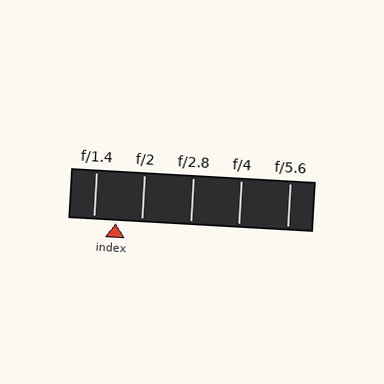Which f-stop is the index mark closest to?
The index mark is closest to f/1.4.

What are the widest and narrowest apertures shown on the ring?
The widest aperture shown is f/1.4 and the narrowest is f/5.6.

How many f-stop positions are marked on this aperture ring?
There are 5 f-stop positions marked.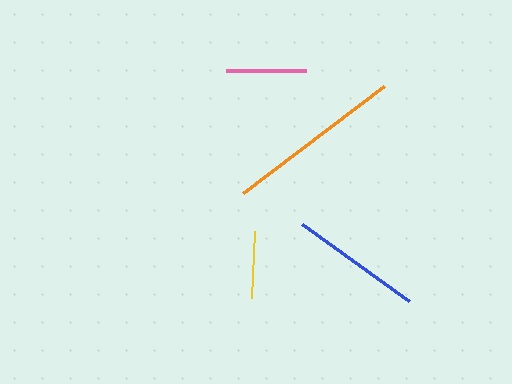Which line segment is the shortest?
The yellow line is the shortest at approximately 67 pixels.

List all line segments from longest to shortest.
From longest to shortest: orange, blue, pink, yellow.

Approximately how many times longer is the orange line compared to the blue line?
The orange line is approximately 1.3 times the length of the blue line.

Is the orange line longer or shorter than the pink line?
The orange line is longer than the pink line.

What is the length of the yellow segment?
The yellow segment is approximately 67 pixels long.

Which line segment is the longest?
The orange line is the longest at approximately 177 pixels.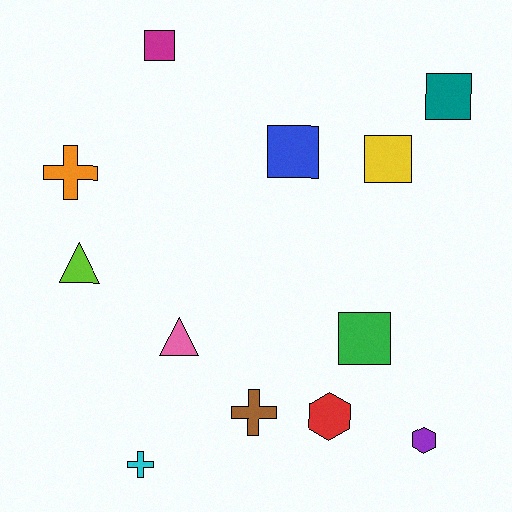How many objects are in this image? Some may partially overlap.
There are 12 objects.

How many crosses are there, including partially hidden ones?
There are 3 crosses.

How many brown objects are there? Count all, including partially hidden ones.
There is 1 brown object.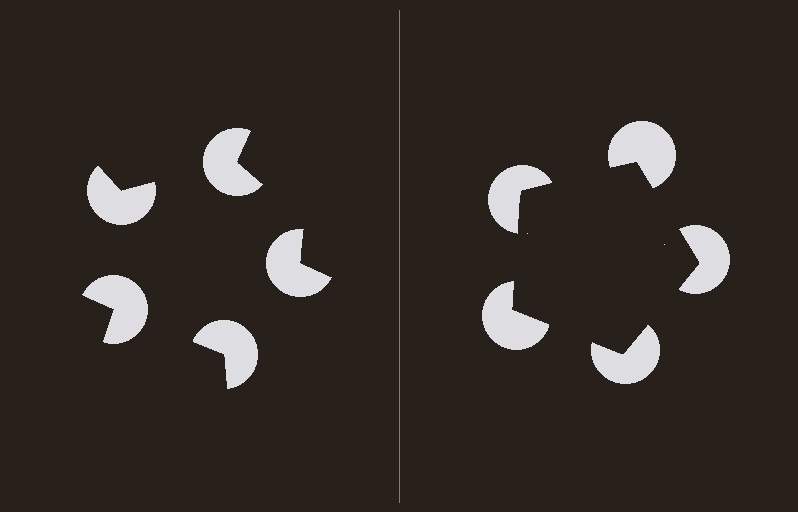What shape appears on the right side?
An illusory pentagon.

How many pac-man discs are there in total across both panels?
10 — 5 on each side.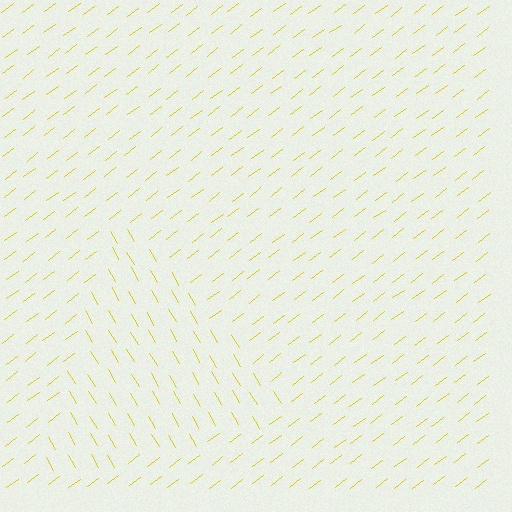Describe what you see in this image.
The image is filled with small yellow line segments. A triangle region in the image has lines oriented differently from the surrounding lines, creating a visible texture boundary.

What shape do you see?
I see a triangle.